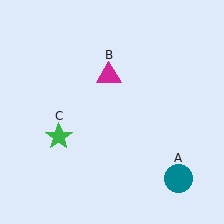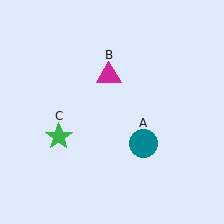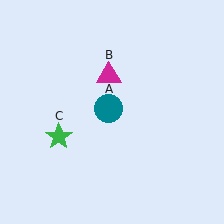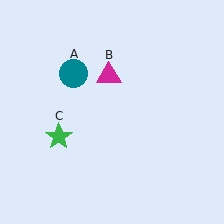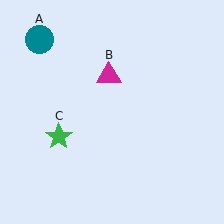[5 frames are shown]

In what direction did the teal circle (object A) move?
The teal circle (object A) moved up and to the left.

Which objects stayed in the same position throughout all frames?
Magenta triangle (object B) and green star (object C) remained stationary.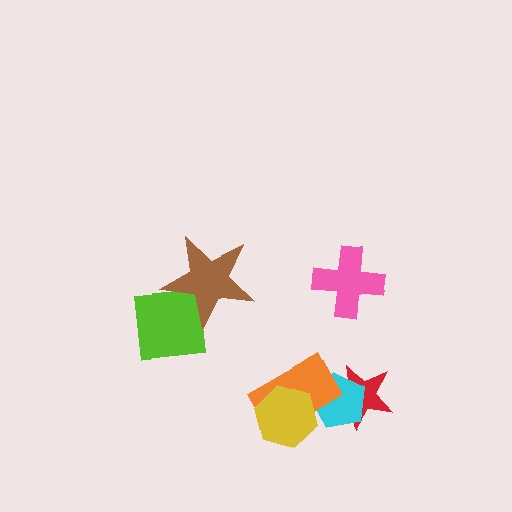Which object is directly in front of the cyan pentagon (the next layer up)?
The orange rectangle is directly in front of the cyan pentagon.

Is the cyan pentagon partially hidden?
Yes, it is partially covered by another shape.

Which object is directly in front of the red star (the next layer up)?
The cyan pentagon is directly in front of the red star.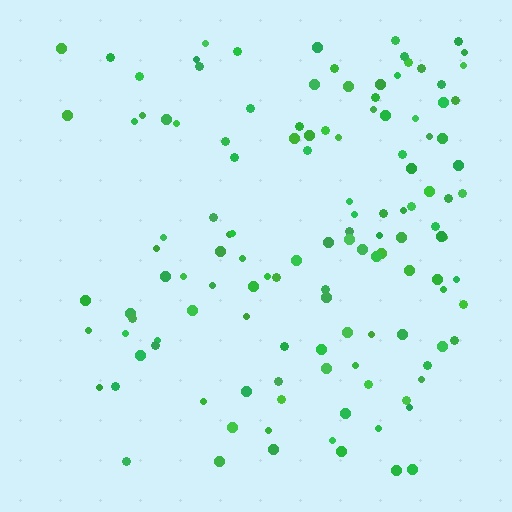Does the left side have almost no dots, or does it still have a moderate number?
Still a moderate number, just noticeably fewer than the right.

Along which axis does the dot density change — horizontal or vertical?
Horizontal.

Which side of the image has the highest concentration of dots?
The right.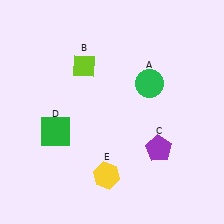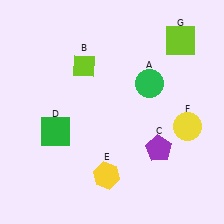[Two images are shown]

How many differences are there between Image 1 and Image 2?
There are 2 differences between the two images.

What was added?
A yellow circle (F), a lime square (G) were added in Image 2.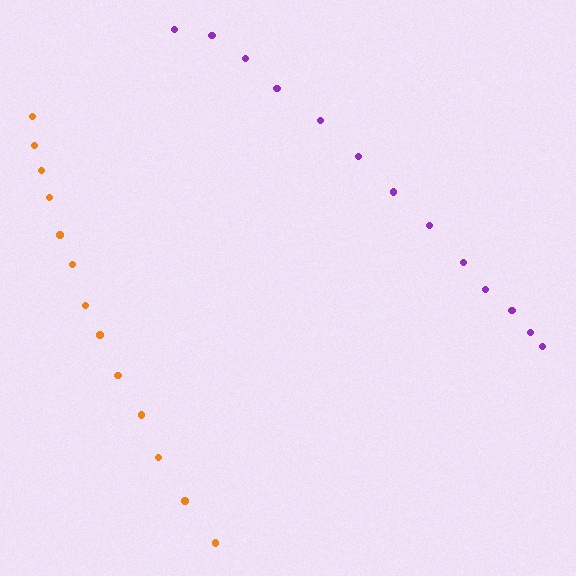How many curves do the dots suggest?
There are 2 distinct paths.